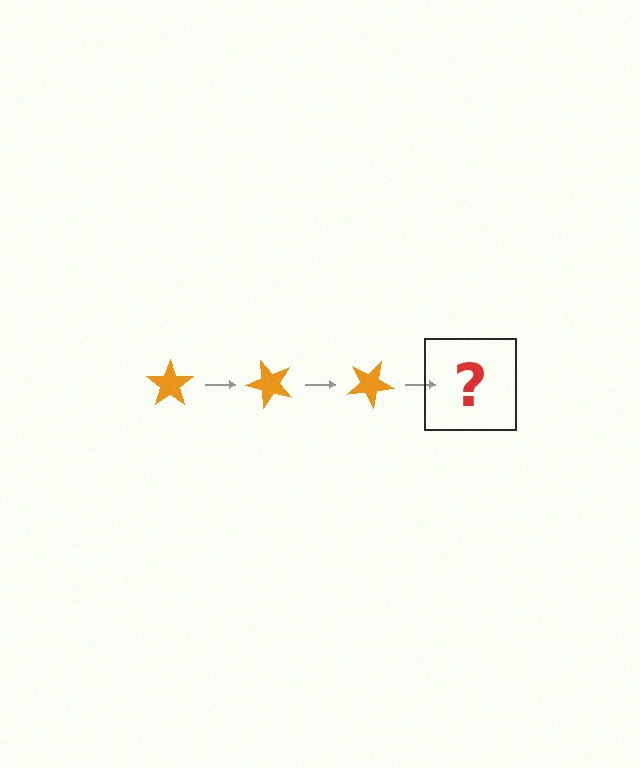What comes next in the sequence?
The next element should be an orange star rotated 150 degrees.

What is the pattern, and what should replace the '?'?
The pattern is that the star rotates 50 degrees each step. The '?' should be an orange star rotated 150 degrees.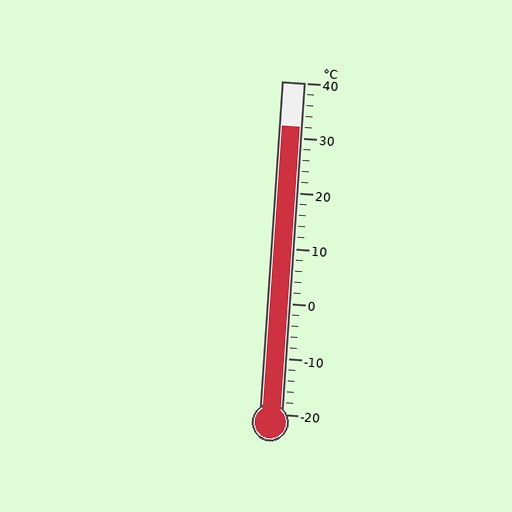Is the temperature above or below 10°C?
The temperature is above 10°C.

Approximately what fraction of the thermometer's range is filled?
The thermometer is filled to approximately 85% of its range.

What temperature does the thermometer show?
The thermometer shows approximately 32°C.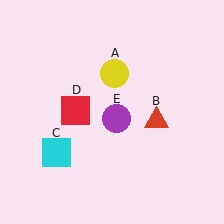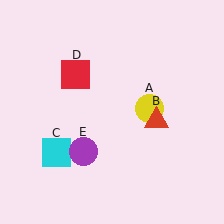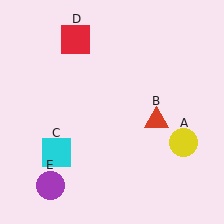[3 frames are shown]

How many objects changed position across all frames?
3 objects changed position: yellow circle (object A), red square (object D), purple circle (object E).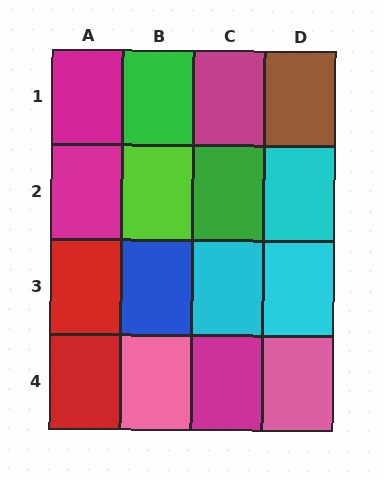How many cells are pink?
2 cells are pink.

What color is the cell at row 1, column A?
Magenta.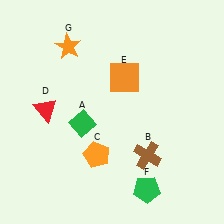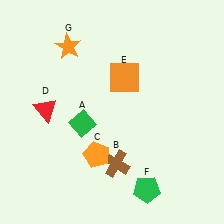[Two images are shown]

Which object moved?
The brown cross (B) moved left.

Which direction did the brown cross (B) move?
The brown cross (B) moved left.